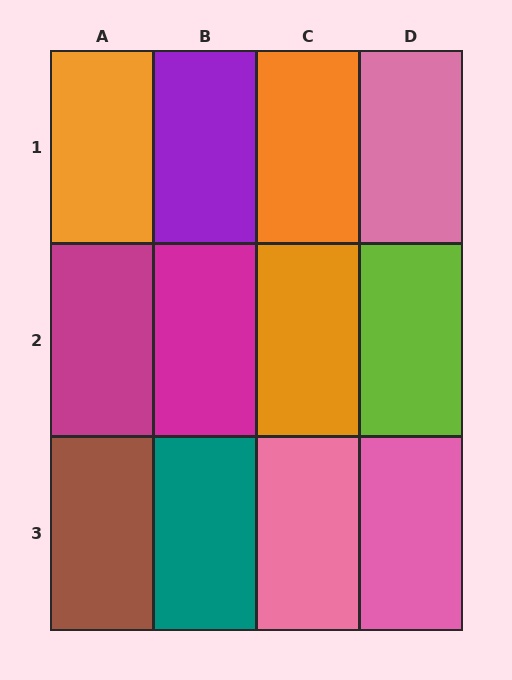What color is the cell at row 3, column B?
Teal.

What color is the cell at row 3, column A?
Brown.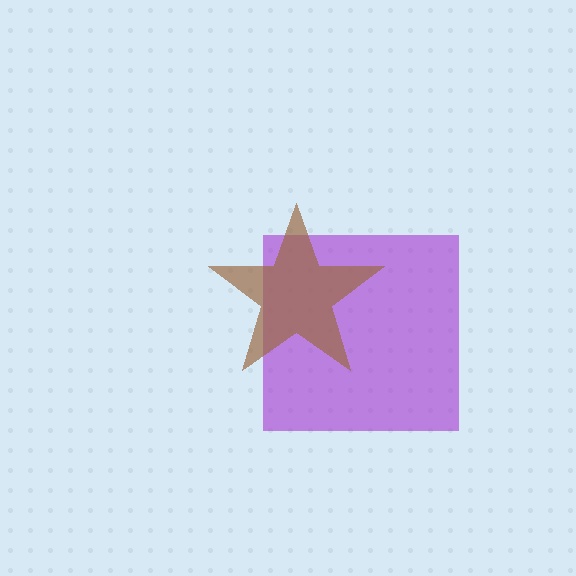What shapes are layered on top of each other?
The layered shapes are: a purple square, a brown star.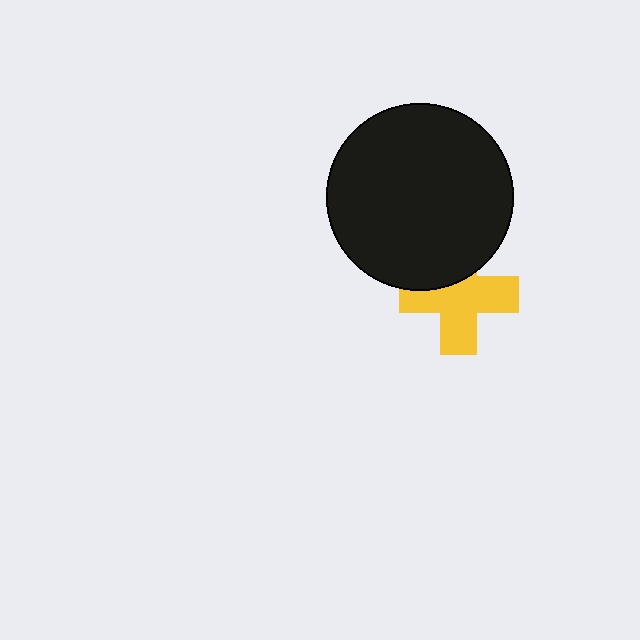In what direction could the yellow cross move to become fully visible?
The yellow cross could move down. That would shift it out from behind the black circle entirely.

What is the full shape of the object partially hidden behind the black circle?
The partially hidden object is a yellow cross.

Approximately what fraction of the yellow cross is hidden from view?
Roughly 31% of the yellow cross is hidden behind the black circle.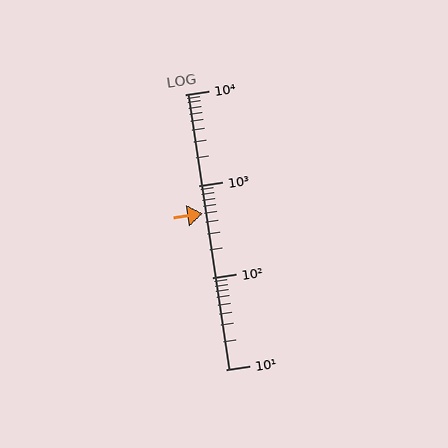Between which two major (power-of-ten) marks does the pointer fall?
The pointer is between 100 and 1000.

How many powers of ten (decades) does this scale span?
The scale spans 3 decades, from 10 to 10000.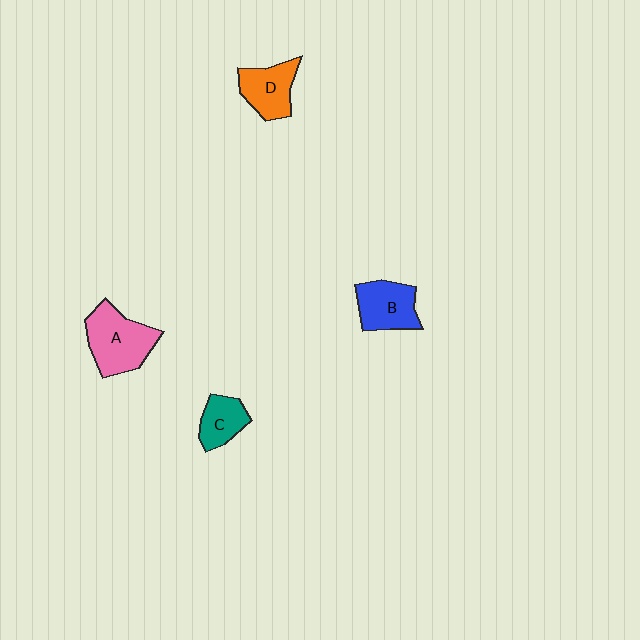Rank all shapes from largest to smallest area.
From largest to smallest: A (pink), B (blue), D (orange), C (teal).